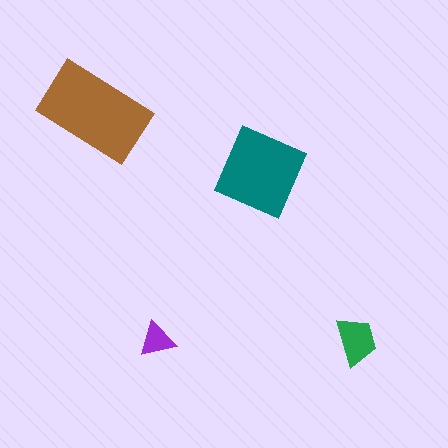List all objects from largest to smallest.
The brown rectangle, the teal square, the green trapezoid, the purple triangle.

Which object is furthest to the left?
The brown rectangle is leftmost.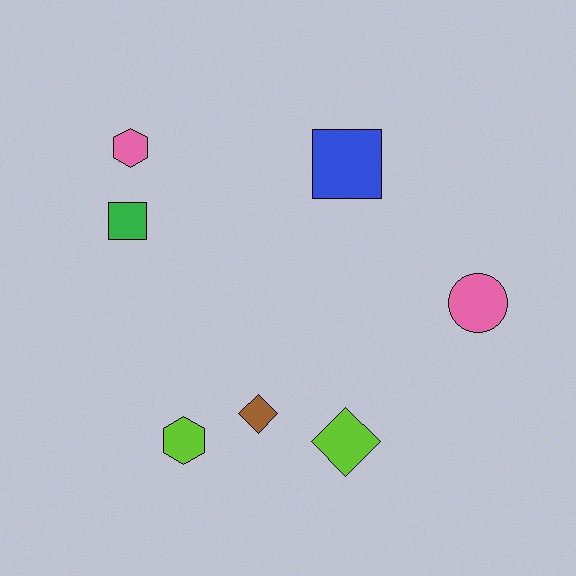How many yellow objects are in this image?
There are no yellow objects.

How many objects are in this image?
There are 7 objects.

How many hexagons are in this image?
There are 2 hexagons.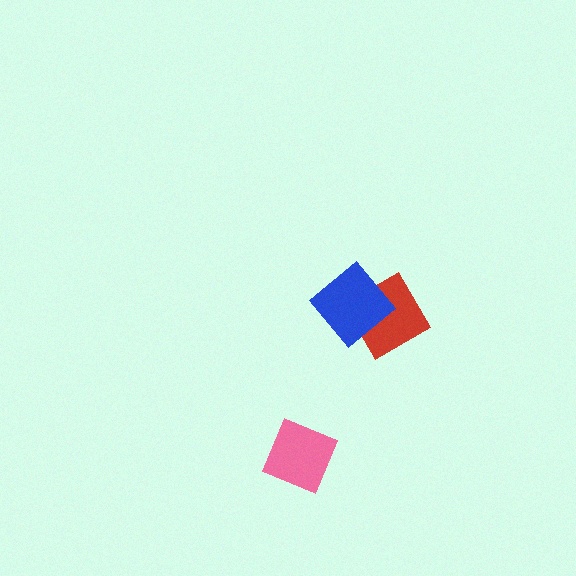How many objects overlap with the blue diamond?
1 object overlaps with the blue diamond.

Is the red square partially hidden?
Yes, it is partially covered by another shape.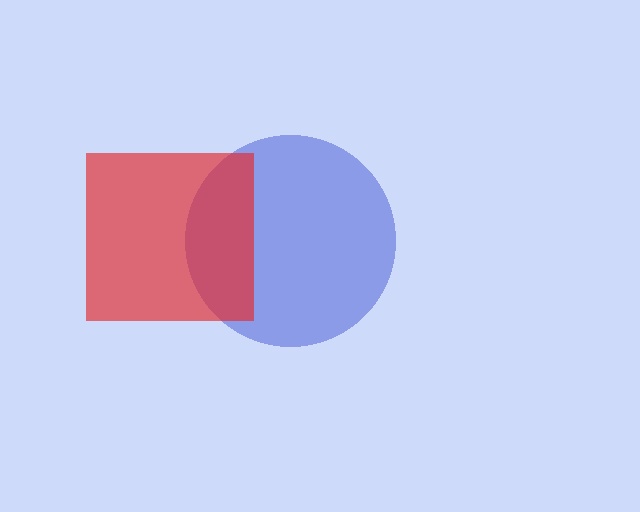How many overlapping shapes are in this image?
There are 2 overlapping shapes in the image.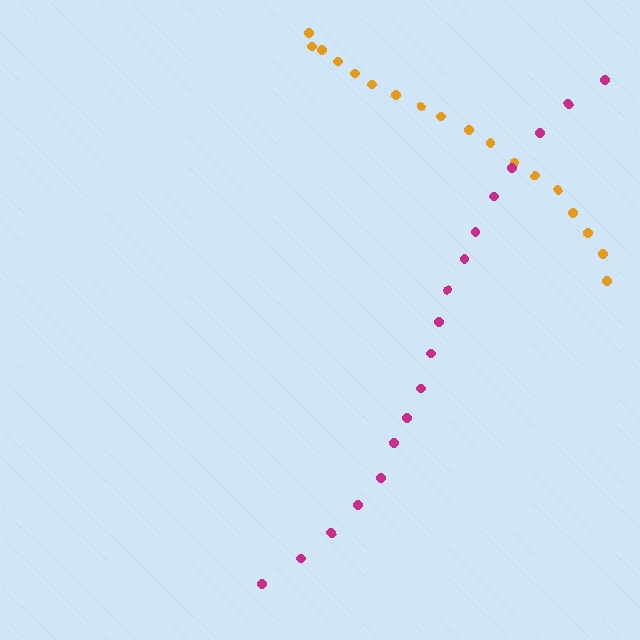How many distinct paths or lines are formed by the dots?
There are 2 distinct paths.